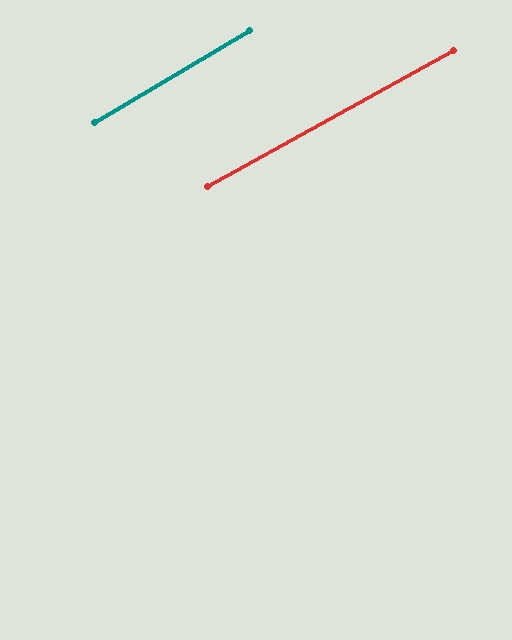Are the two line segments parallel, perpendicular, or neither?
Parallel — their directions differ by only 1.9°.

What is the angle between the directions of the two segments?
Approximately 2 degrees.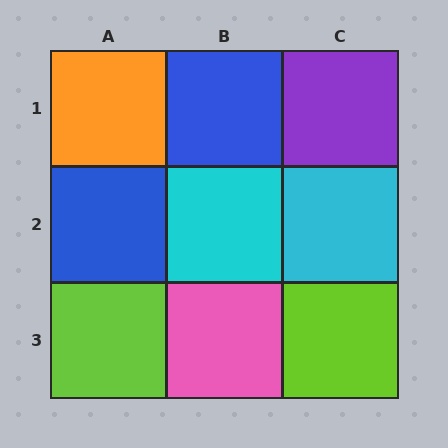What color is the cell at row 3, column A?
Lime.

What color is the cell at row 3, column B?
Pink.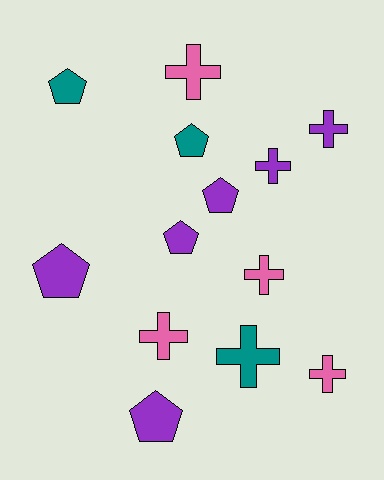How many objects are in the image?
There are 13 objects.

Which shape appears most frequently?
Cross, with 7 objects.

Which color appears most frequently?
Purple, with 6 objects.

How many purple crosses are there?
There are 2 purple crosses.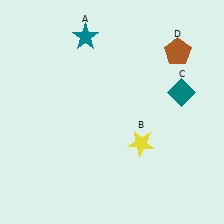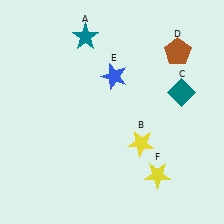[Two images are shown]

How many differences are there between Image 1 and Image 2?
There are 2 differences between the two images.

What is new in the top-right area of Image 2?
A blue star (E) was added in the top-right area of Image 2.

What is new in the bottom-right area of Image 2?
A yellow star (F) was added in the bottom-right area of Image 2.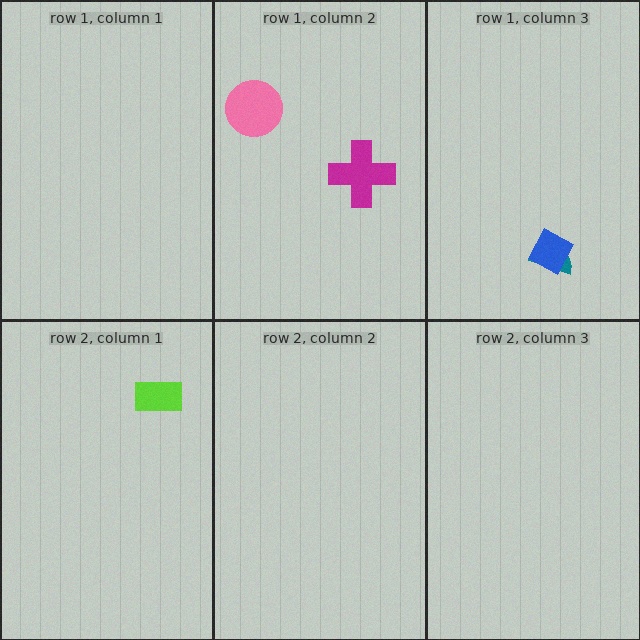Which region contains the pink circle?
The row 1, column 2 region.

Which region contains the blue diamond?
The row 1, column 3 region.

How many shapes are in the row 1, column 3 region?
2.